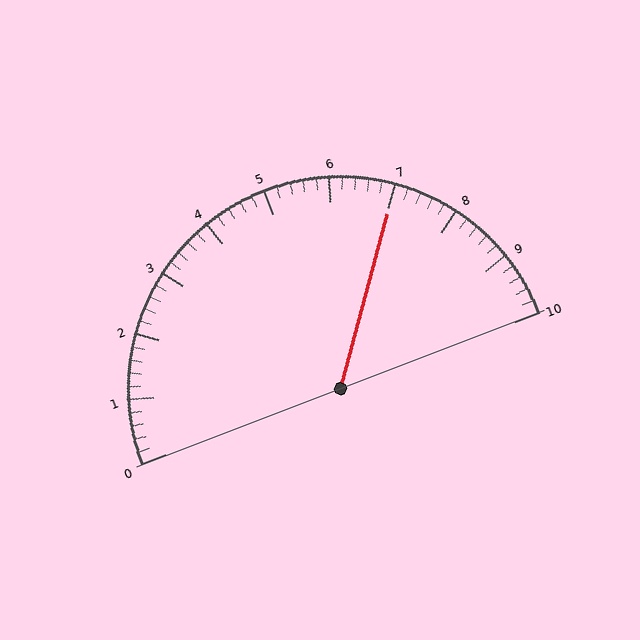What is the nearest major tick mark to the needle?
The nearest major tick mark is 7.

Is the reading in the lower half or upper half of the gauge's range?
The reading is in the upper half of the range (0 to 10).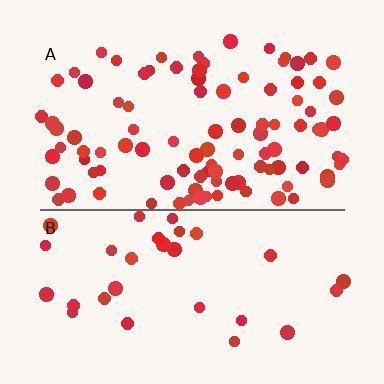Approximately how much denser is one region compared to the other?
Approximately 3.1× — region A over region B.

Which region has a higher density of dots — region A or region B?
A (the top).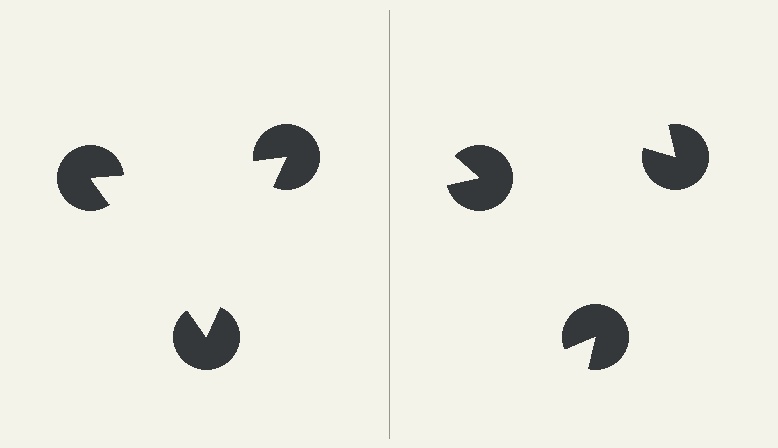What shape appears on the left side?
An illusory triangle.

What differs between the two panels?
The pac-man discs are positioned identically on both sides; only the wedge orientations differ. On the left they align to a triangle; on the right they are misaligned.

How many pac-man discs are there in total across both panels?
6 — 3 on each side.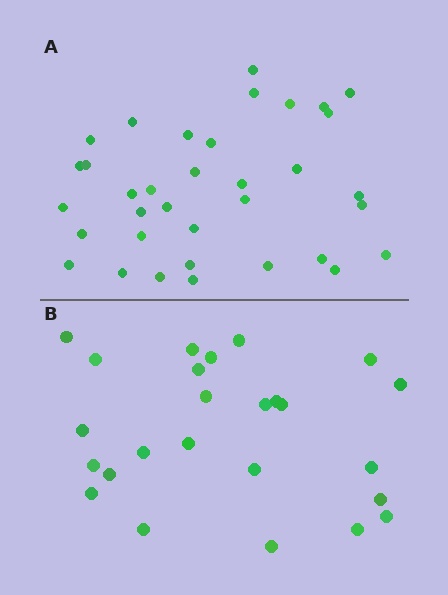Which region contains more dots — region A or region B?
Region A (the top region) has more dots.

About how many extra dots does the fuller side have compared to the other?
Region A has roughly 10 or so more dots than region B.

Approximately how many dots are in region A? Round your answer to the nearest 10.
About 40 dots. (The exact count is 35, which rounds to 40.)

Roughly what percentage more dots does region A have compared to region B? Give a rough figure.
About 40% more.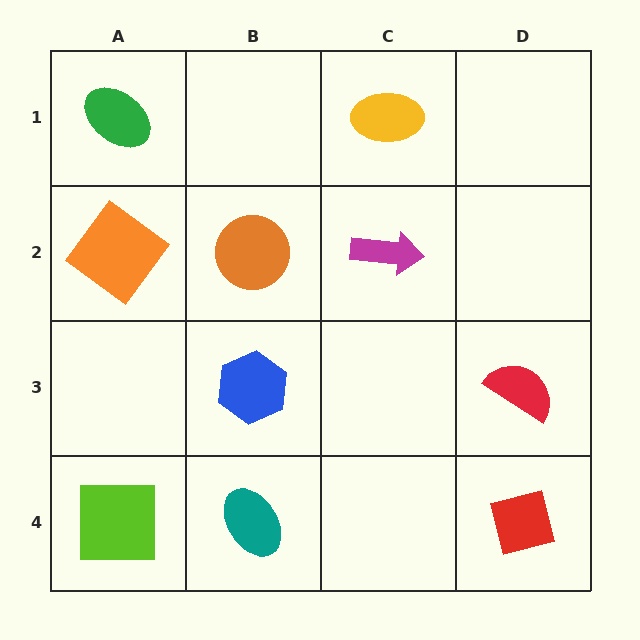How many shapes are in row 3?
2 shapes.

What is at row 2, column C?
A magenta arrow.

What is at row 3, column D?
A red semicircle.